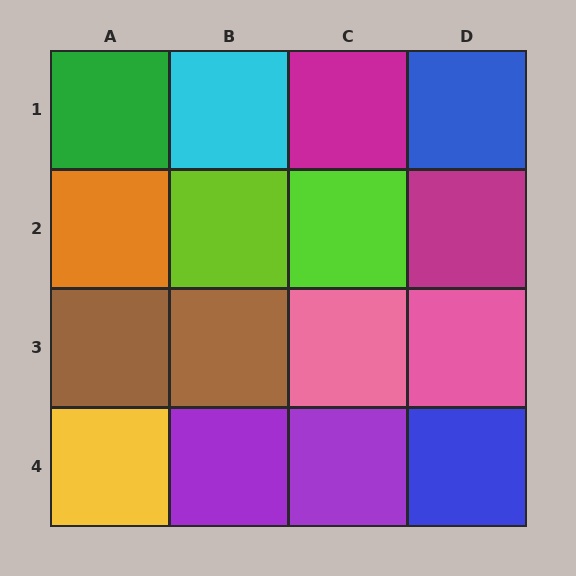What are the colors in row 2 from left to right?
Orange, lime, lime, magenta.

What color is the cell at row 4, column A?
Yellow.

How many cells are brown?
2 cells are brown.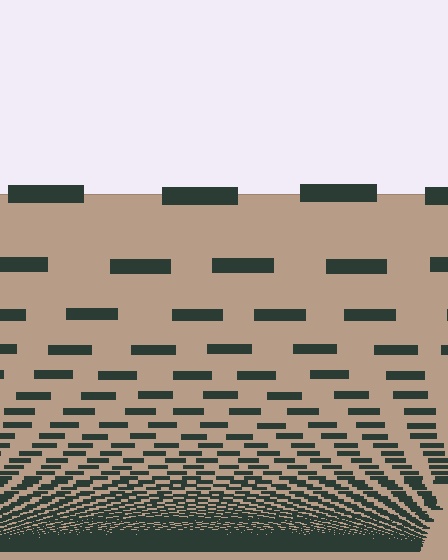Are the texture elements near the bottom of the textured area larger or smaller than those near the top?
Smaller. The gradient is inverted — elements near the bottom are smaller and denser.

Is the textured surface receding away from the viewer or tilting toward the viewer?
The surface appears to tilt toward the viewer. Texture elements get larger and sparser toward the top.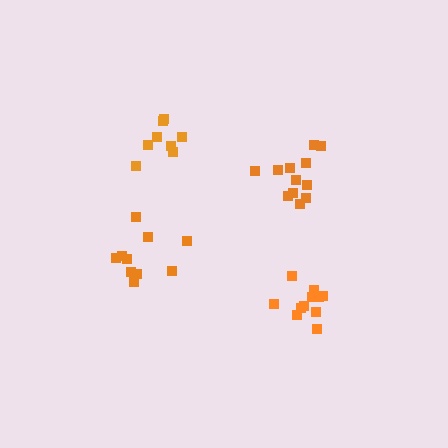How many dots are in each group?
Group 1: 8 dots, Group 2: 12 dots, Group 3: 10 dots, Group 4: 11 dots (41 total).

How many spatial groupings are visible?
There are 4 spatial groupings.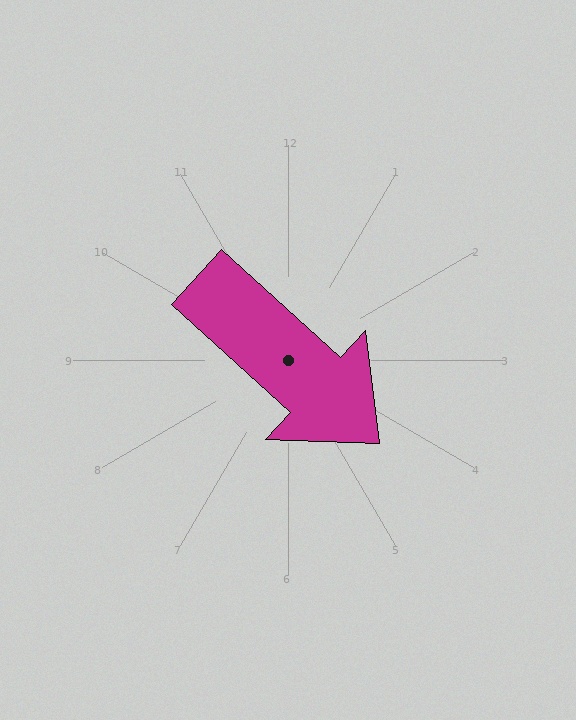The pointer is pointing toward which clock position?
Roughly 4 o'clock.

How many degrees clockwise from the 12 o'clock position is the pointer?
Approximately 132 degrees.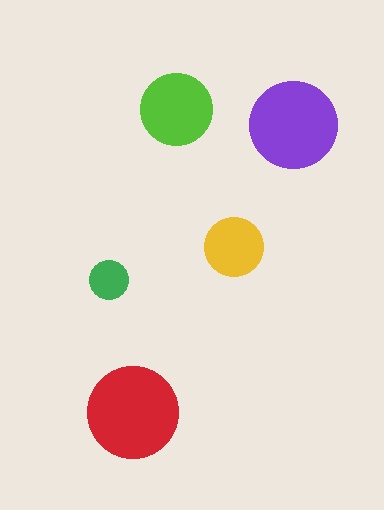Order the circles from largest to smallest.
the red one, the purple one, the lime one, the yellow one, the green one.